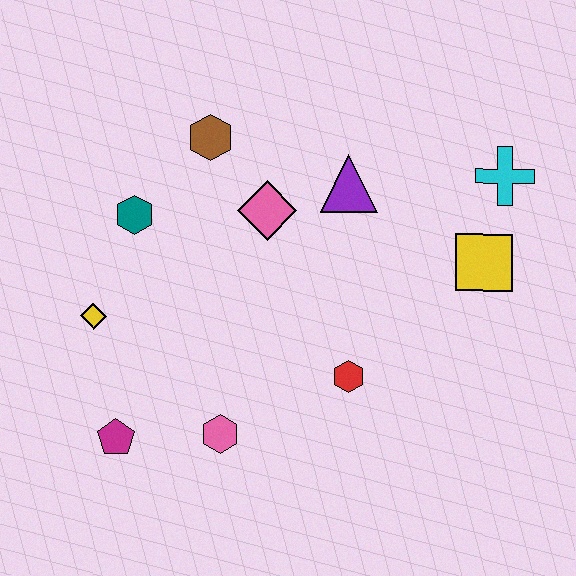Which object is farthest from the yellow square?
The magenta pentagon is farthest from the yellow square.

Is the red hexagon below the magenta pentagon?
No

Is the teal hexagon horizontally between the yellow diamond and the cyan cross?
Yes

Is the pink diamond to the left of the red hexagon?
Yes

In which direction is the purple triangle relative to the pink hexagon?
The purple triangle is above the pink hexagon.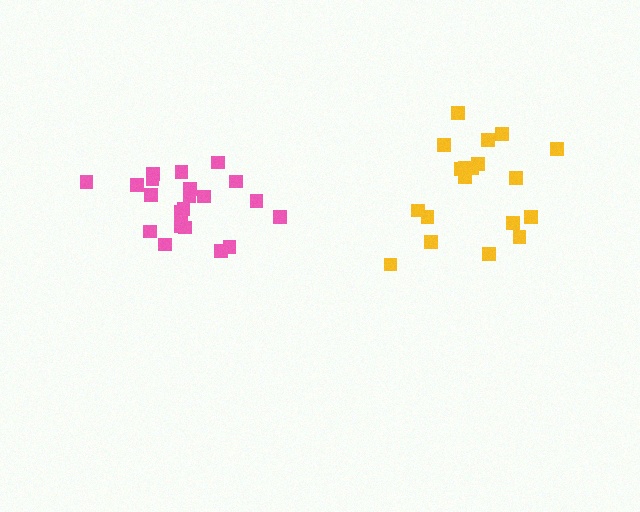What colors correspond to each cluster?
The clusters are colored: pink, yellow.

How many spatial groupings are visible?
There are 2 spatial groupings.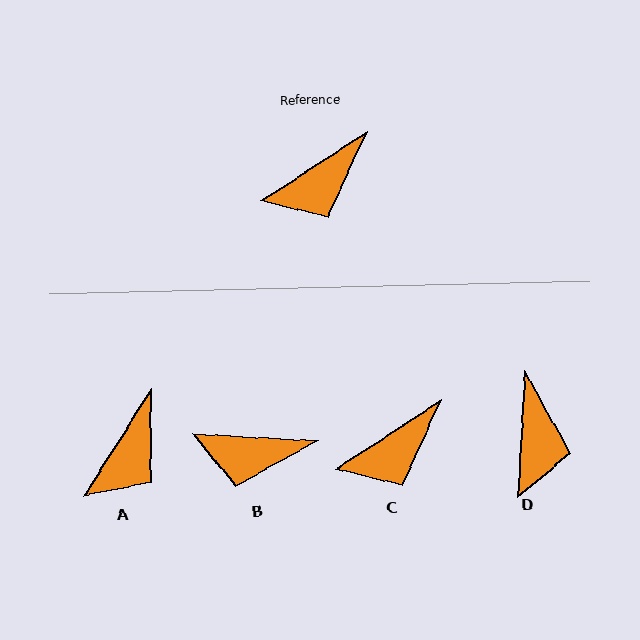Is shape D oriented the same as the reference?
No, it is off by about 53 degrees.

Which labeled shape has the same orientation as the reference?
C.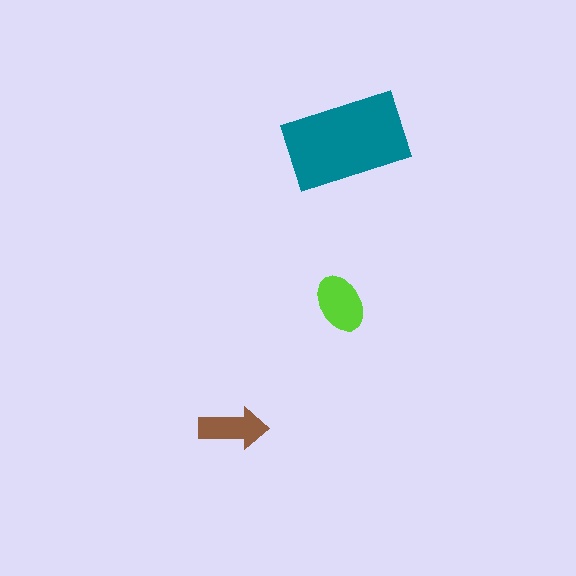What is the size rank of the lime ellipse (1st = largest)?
2nd.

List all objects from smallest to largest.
The brown arrow, the lime ellipse, the teal rectangle.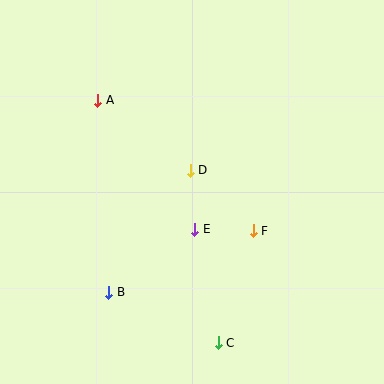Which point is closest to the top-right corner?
Point D is closest to the top-right corner.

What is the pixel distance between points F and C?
The distance between F and C is 117 pixels.